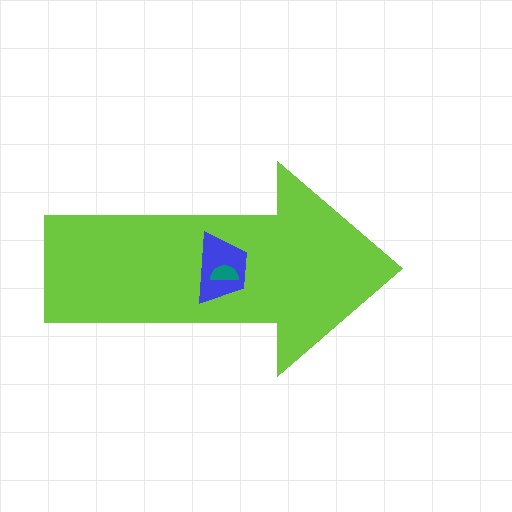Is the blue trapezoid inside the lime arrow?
Yes.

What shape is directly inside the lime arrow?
The blue trapezoid.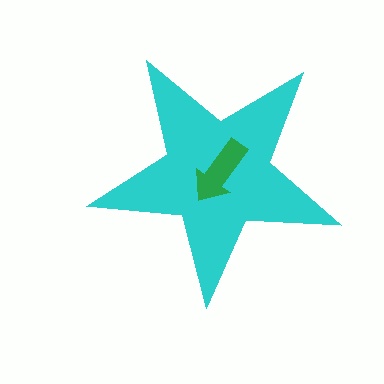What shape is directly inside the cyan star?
The green arrow.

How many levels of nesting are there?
2.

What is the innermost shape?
The green arrow.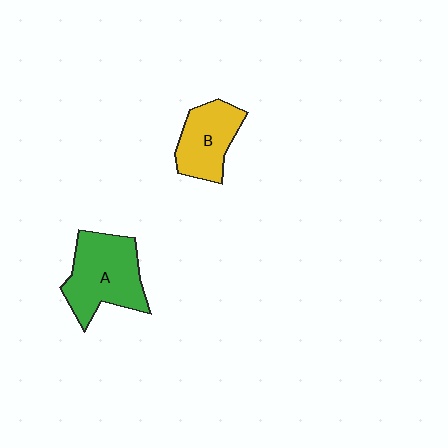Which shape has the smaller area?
Shape B (yellow).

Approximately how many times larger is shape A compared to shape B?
Approximately 1.4 times.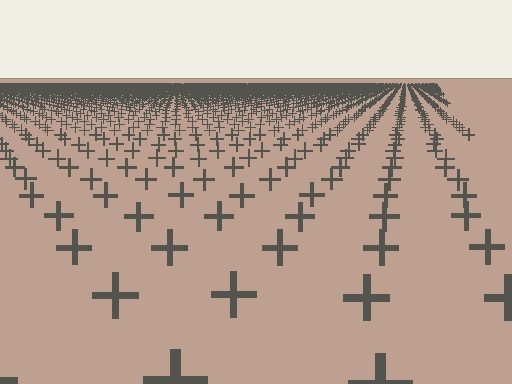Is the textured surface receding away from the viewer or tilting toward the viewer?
The surface is receding away from the viewer. Texture elements get smaller and denser toward the top.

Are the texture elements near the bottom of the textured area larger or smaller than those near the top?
Larger. Near the bottom, elements are closer to the viewer and appear at a bigger on-screen size.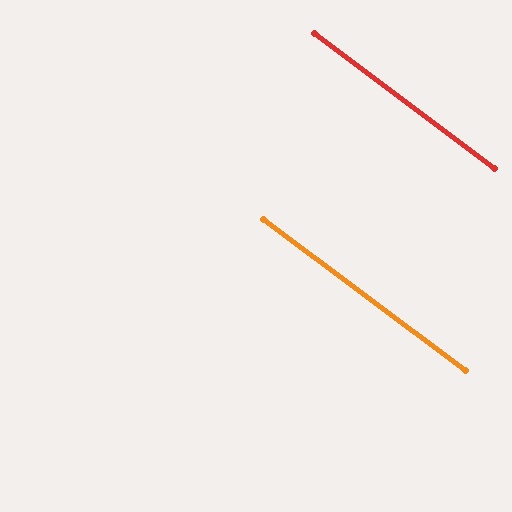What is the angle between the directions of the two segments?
Approximately 0 degrees.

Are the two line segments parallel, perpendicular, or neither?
Parallel — their directions differ by only 0.2°.